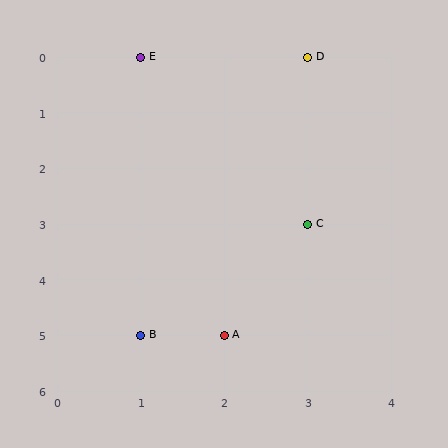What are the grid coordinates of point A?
Point A is at grid coordinates (2, 5).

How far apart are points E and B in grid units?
Points E and B are 5 rows apart.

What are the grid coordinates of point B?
Point B is at grid coordinates (1, 5).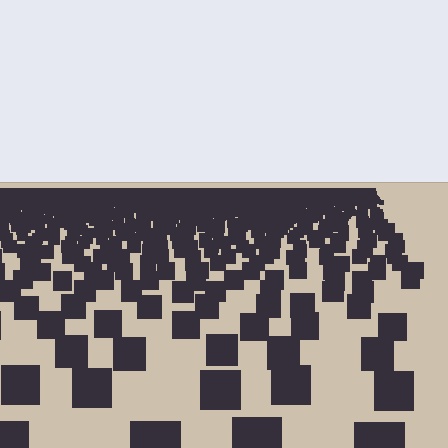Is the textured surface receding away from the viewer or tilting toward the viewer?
The surface is receding away from the viewer. Texture elements get smaller and denser toward the top.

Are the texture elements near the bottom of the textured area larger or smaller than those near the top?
Larger. Near the bottom, elements are closer to the viewer and appear at a bigger on-screen size.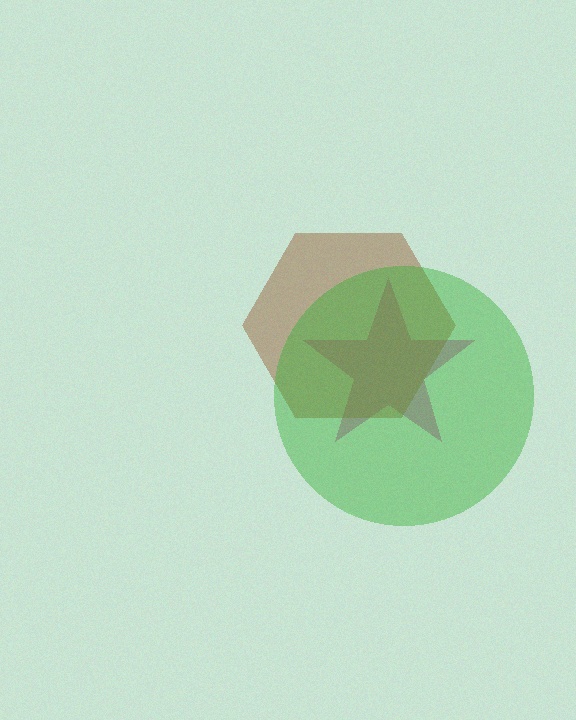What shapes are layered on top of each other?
The layered shapes are: a magenta star, a brown hexagon, a green circle.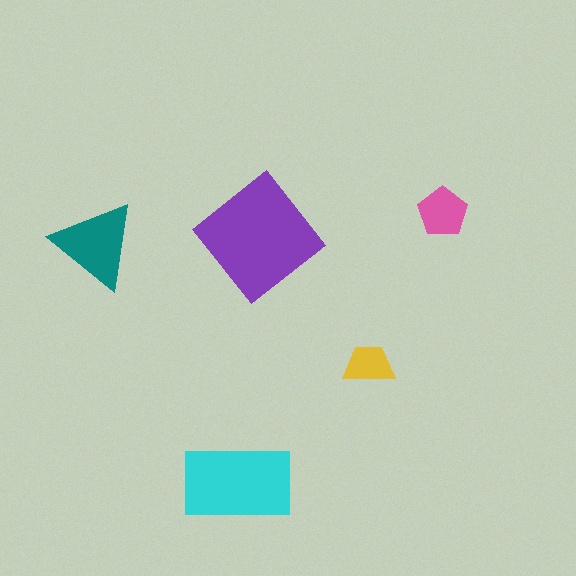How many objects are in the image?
There are 5 objects in the image.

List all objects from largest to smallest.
The purple diamond, the cyan rectangle, the teal triangle, the pink pentagon, the yellow trapezoid.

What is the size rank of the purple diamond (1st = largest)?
1st.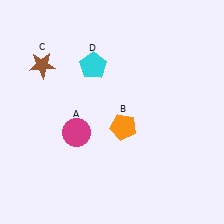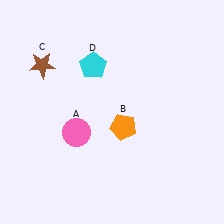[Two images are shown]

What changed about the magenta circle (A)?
In Image 1, A is magenta. In Image 2, it changed to pink.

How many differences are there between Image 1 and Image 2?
There is 1 difference between the two images.